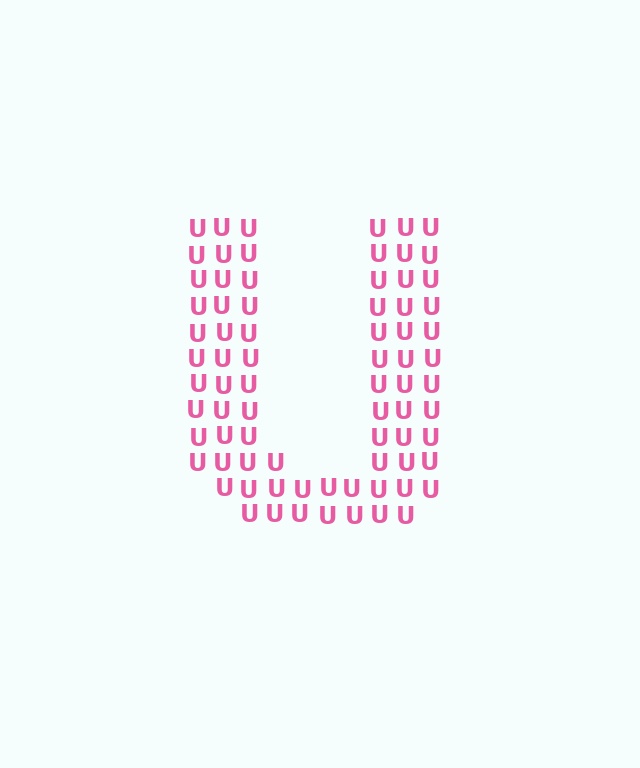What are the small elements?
The small elements are letter U's.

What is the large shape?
The large shape is the letter U.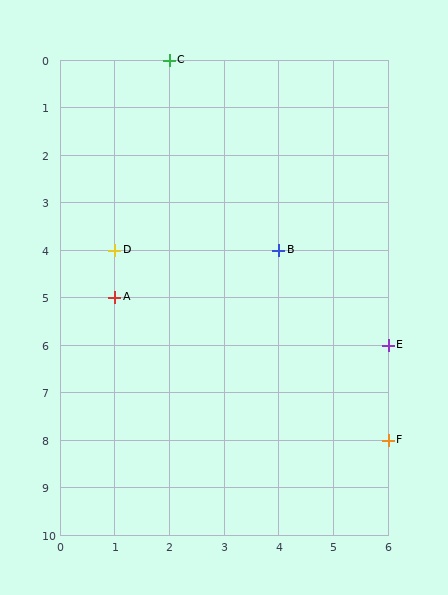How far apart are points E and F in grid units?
Points E and F are 2 rows apart.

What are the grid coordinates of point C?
Point C is at grid coordinates (2, 0).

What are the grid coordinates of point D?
Point D is at grid coordinates (1, 4).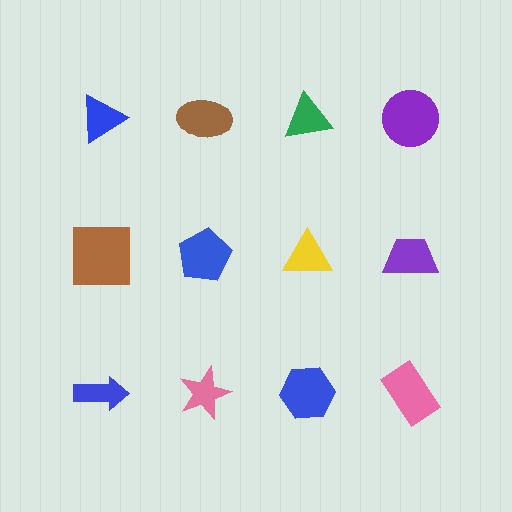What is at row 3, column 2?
A pink star.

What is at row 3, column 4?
A pink rectangle.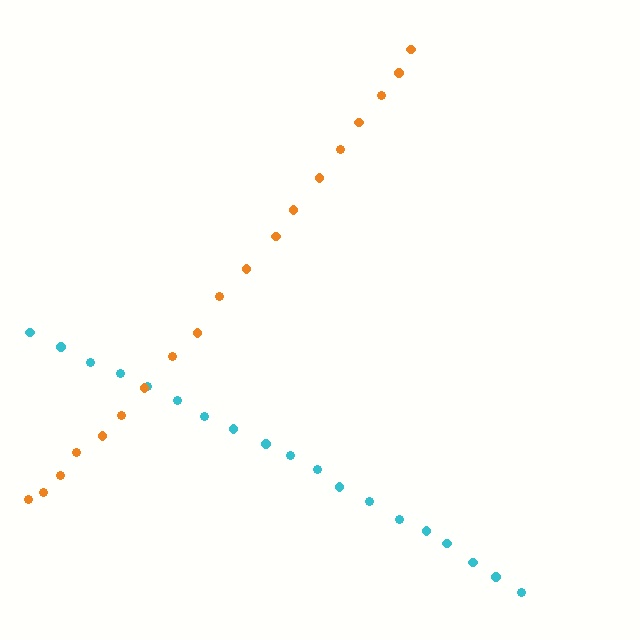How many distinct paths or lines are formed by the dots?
There are 2 distinct paths.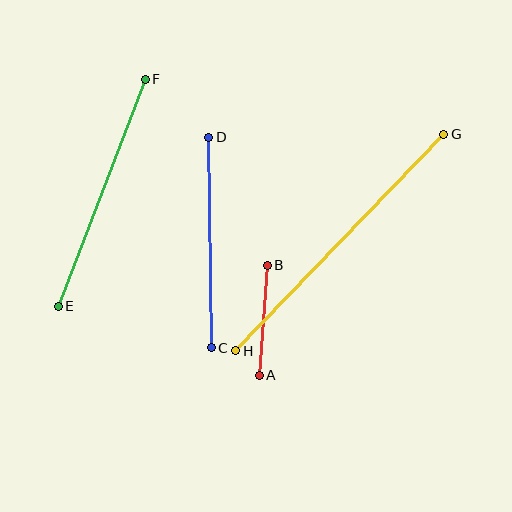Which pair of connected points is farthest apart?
Points G and H are farthest apart.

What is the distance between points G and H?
The distance is approximately 300 pixels.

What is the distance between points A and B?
The distance is approximately 110 pixels.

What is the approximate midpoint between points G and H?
The midpoint is at approximately (340, 242) pixels.